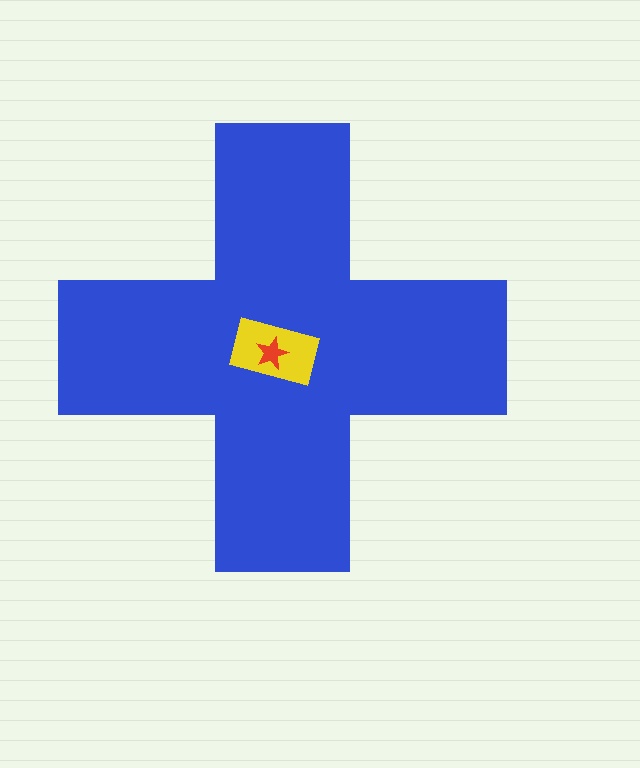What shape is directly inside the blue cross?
The yellow rectangle.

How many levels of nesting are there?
3.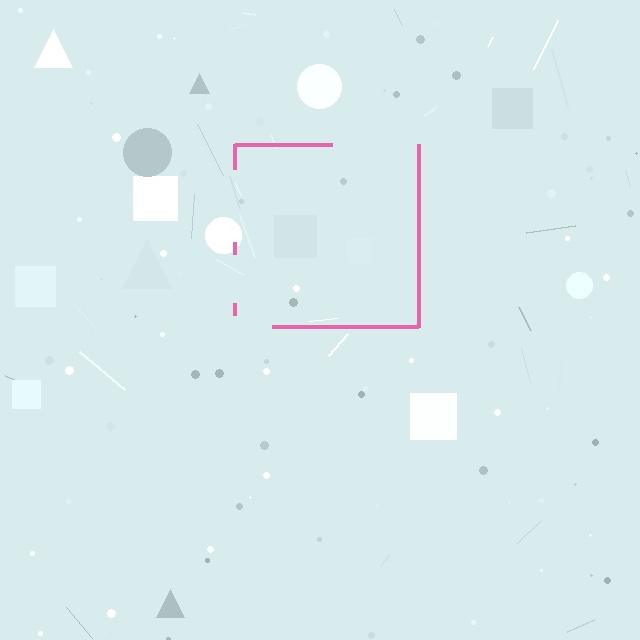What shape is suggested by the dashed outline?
The dashed outline suggests a square.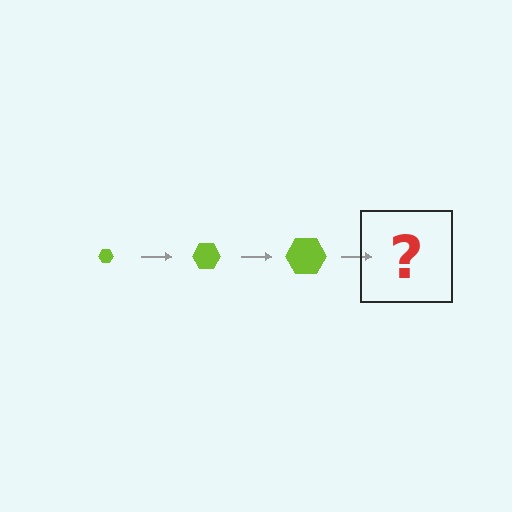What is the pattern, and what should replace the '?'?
The pattern is that the hexagon gets progressively larger each step. The '?' should be a lime hexagon, larger than the previous one.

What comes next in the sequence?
The next element should be a lime hexagon, larger than the previous one.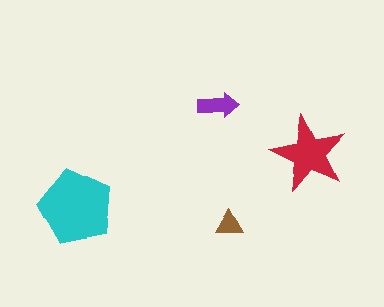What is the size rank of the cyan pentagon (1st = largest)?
1st.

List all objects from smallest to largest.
The brown triangle, the purple arrow, the red star, the cyan pentagon.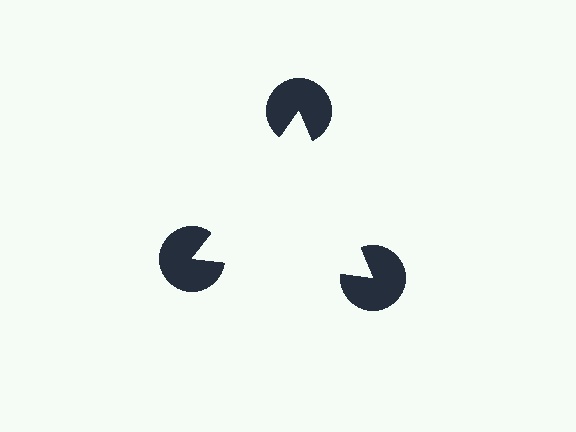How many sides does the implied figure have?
3 sides.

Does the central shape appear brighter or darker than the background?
It typically appears slightly brighter than the background, even though no actual brightness change is drawn.